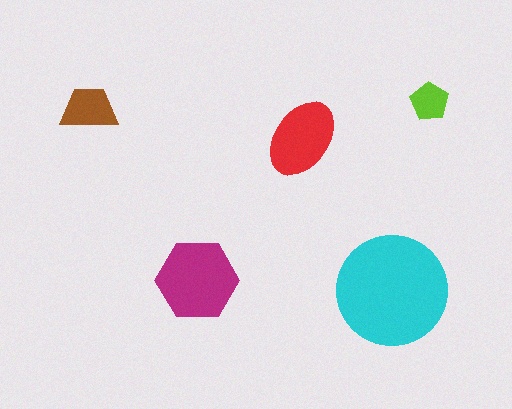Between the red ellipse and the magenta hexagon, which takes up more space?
The magenta hexagon.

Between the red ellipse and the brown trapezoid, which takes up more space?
The red ellipse.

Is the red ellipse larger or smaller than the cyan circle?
Smaller.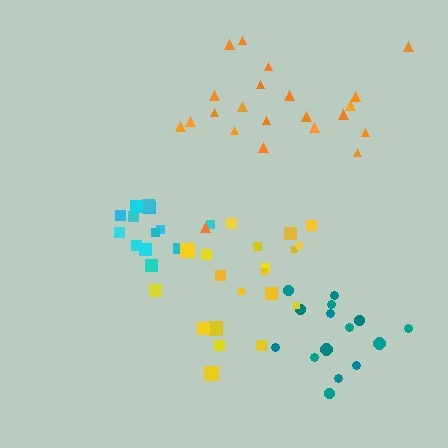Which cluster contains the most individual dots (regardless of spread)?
Orange (22).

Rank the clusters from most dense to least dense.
cyan, teal, yellow, orange.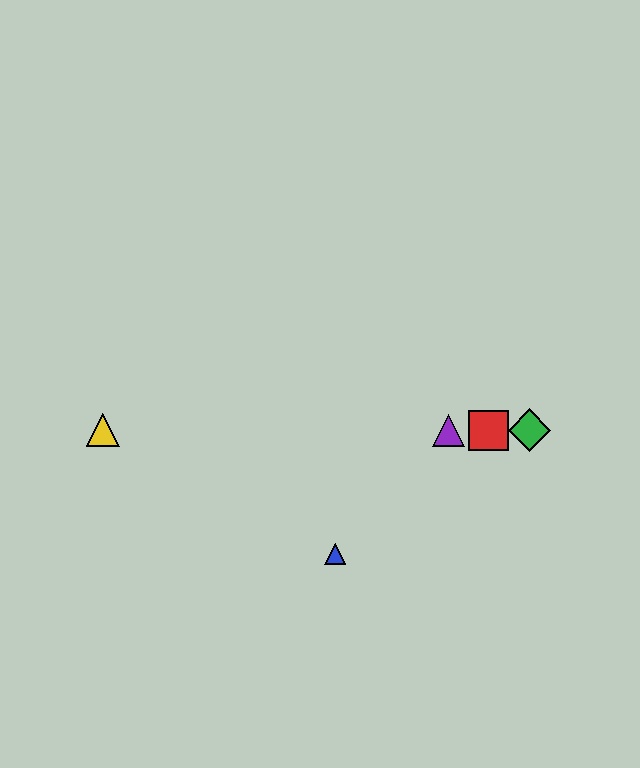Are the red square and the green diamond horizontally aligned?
Yes, both are at y≈430.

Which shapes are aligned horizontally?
The red square, the green diamond, the yellow triangle, the purple triangle are aligned horizontally.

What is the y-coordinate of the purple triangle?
The purple triangle is at y≈430.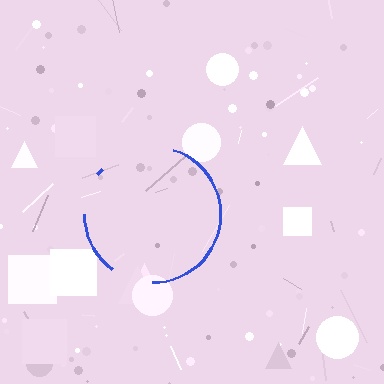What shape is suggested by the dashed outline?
The dashed outline suggests a circle.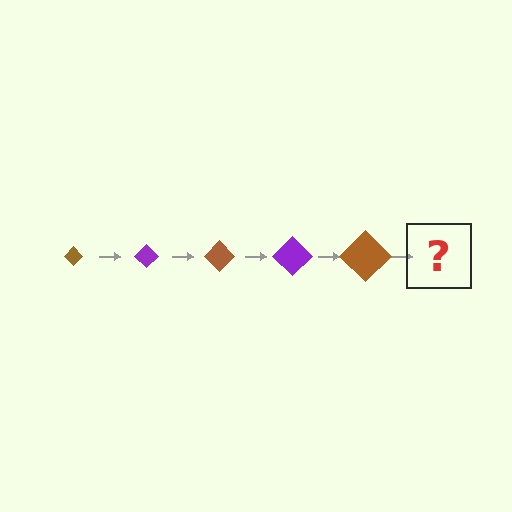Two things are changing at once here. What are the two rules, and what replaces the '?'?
The two rules are that the diamond grows larger each step and the color cycles through brown and purple. The '?' should be a purple diamond, larger than the previous one.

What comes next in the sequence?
The next element should be a purple diamond, larger than the previous one.